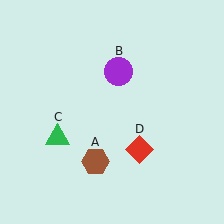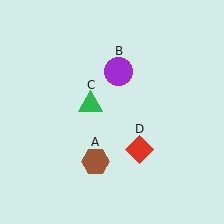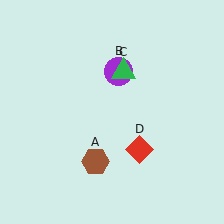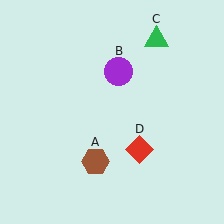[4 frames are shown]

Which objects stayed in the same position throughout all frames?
Brown hexagon (object A) and purple circle (object B) and red diamond (object D) remained stationary.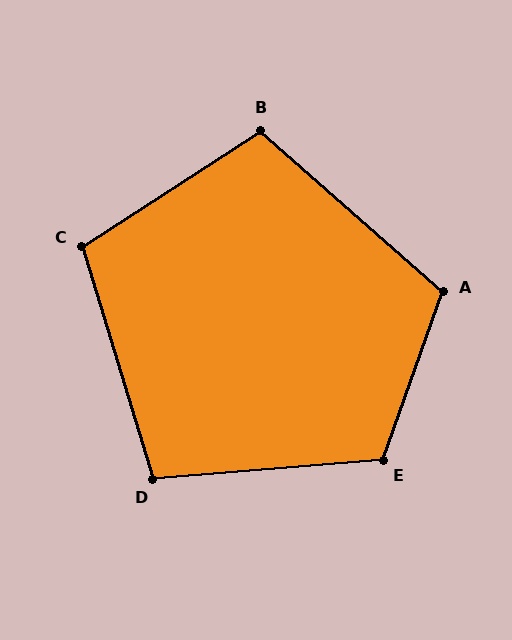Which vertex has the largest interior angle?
E, at approximately 114 degrees.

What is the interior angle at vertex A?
Approximately 112 degrees (obtuse).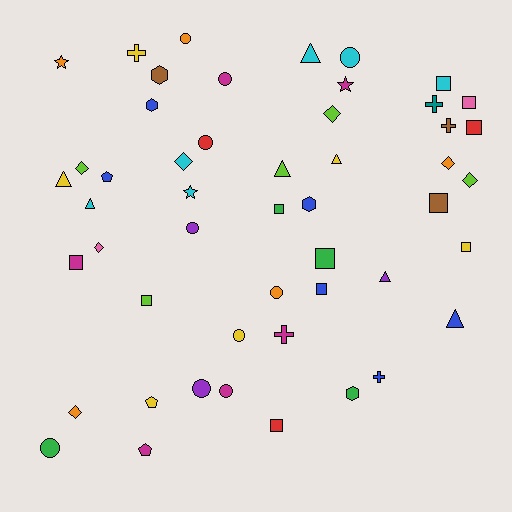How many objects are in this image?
There are 50 objects.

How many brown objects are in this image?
There are 3 brown objects.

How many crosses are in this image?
There are 5 crosses.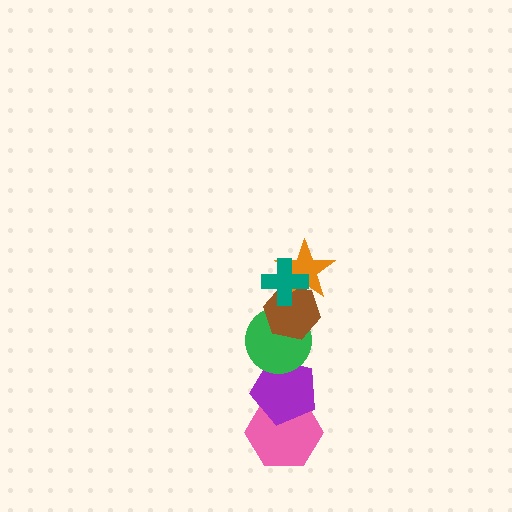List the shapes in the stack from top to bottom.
From top to bottom: the teal cross, the orange star, the brown hexagon, the green circle, the purple pentagon, the pink hexagon.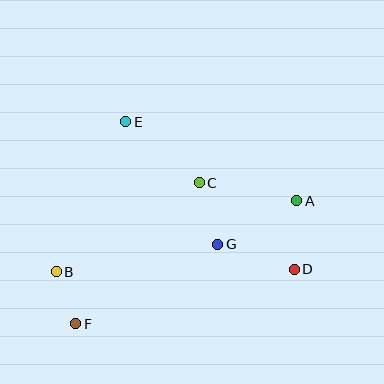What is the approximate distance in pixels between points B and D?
The distance between B and D is approximately 238 pixels.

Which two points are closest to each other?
Points B and F are closest to each other.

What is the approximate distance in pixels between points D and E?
The distance between D and E is approximately 224 pixels.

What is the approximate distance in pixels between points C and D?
The distance between C and D is approximately 128 pixels.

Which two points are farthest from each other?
Points A and F are farthest from each other.